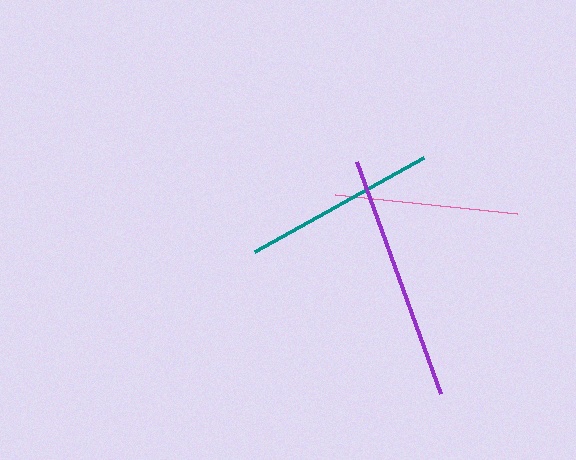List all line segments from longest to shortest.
From longest to shortest: purple, teal, pink.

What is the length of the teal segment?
The teal segment is approximately 194 pixels long.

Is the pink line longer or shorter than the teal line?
The teal line is longer than the pink line.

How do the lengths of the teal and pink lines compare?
The teal and pink lines are approximately the same length.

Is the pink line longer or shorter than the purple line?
The purple line is longer than the pink line.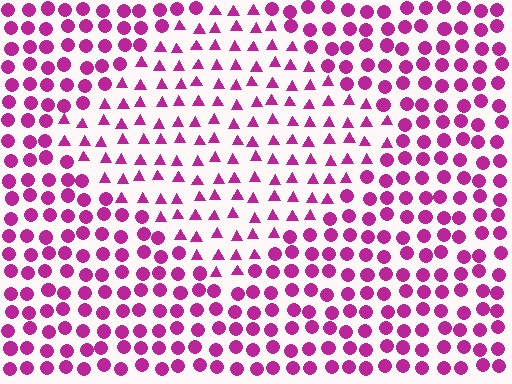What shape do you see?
I see a diamond.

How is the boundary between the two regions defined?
The boundary is defined by a change in element shape: triangles inside vs. circles outside. All elements share the same color and spacing.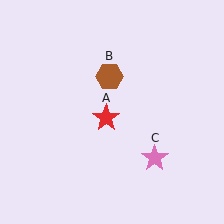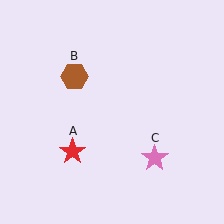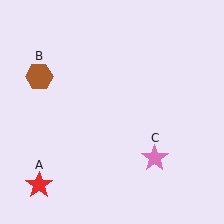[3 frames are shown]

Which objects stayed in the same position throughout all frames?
Pink star (object C) remained stationary.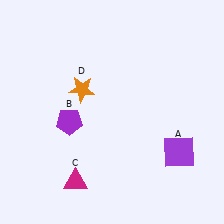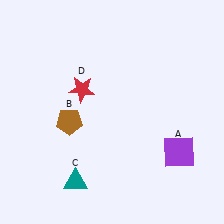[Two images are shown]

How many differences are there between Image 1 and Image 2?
There are 3 differences between the two images.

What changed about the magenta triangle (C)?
In Image 1, C is magenta. In Image 2, it changed to teal.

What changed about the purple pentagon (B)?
In Image 1, B is purple. In Image 2, it changed to brown.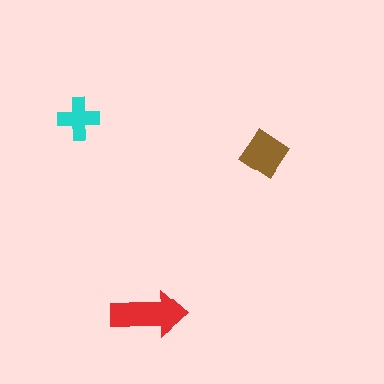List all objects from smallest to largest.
The cyan cross, the brown diamond, the red arrow.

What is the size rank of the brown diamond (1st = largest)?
2nd.